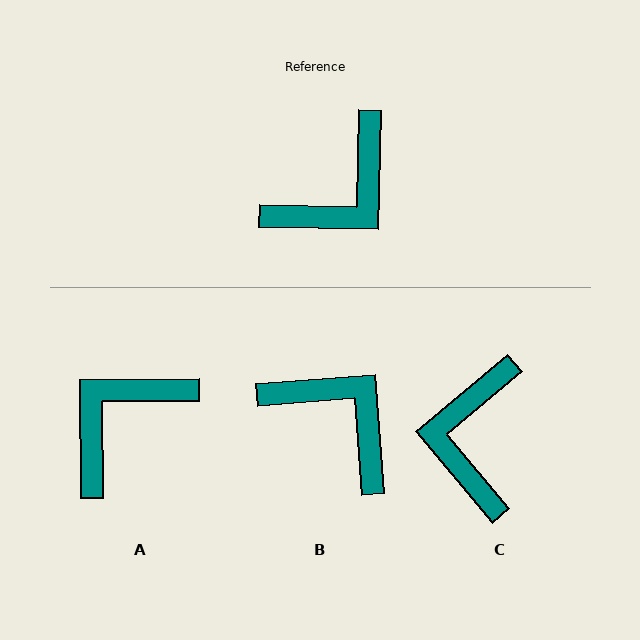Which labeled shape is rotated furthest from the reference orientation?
A, about 179 degrees away.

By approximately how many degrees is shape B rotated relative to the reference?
Approximately 96 degrees counter-clockwise.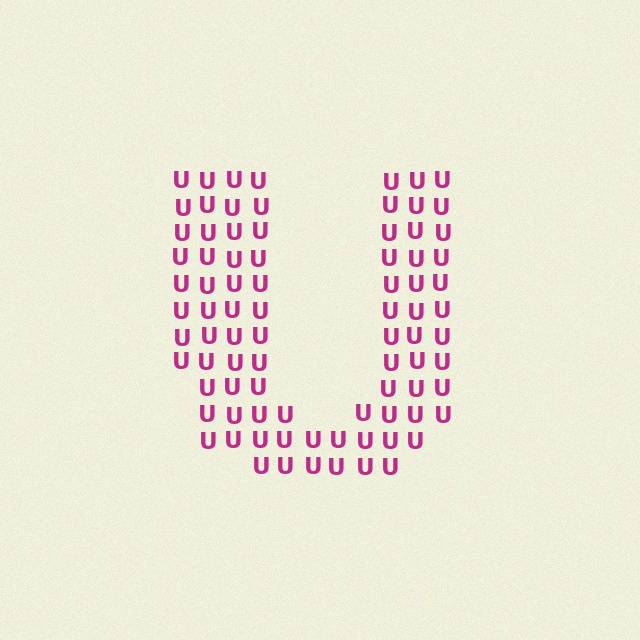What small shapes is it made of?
It is made of small letter U's.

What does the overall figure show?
The overall figure shows the letter U.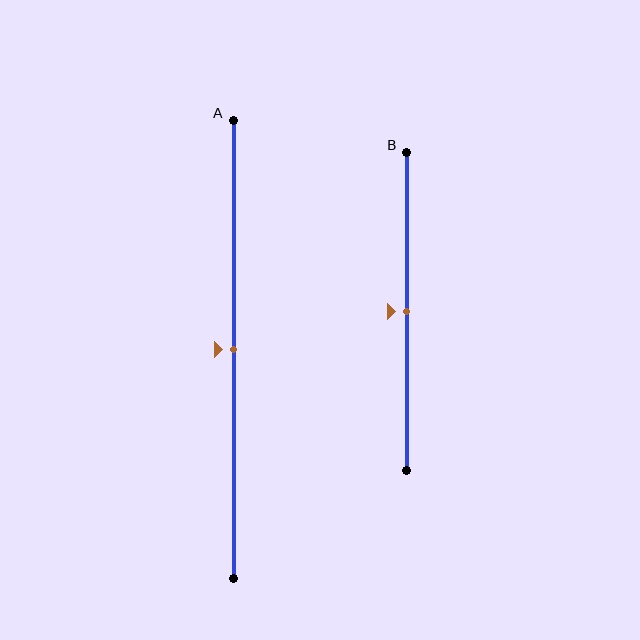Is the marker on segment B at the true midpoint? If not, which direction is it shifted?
Yes, the marker on segment B is at the true midpoint.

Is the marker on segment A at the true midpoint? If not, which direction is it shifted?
Yes, the marker on segment A is at the true midpoint.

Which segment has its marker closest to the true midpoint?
Segment A has its marker closest to the true midpoint.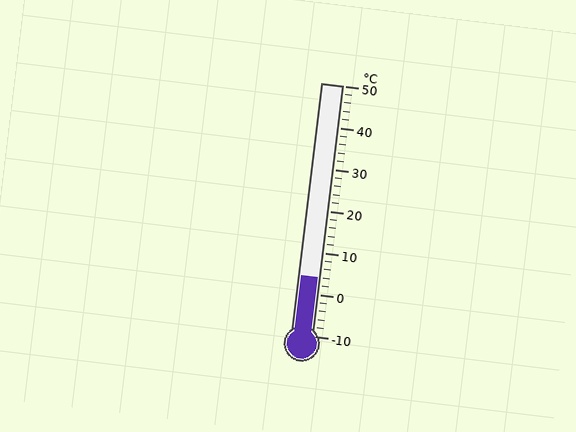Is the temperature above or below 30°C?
The temperature is below 30°C.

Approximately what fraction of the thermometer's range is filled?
The thermometer is filled to approximately 25% of its range.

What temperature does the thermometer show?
The thermometer shows approximately 4°C.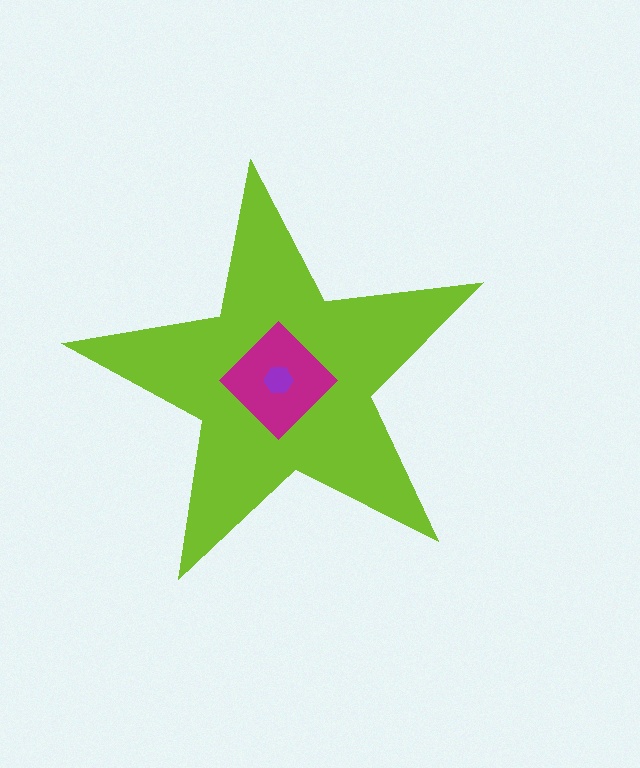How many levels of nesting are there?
3.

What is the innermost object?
The purple hexagon.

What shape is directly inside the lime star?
The magenta diamond.